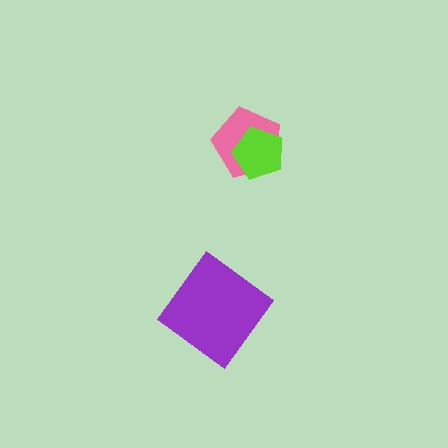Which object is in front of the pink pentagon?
The lime pentagon is in front of the pink pentagon.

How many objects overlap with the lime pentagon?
1 object overlaps with the lime pentagon.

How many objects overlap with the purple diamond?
0 objects overlap with the purple diamond.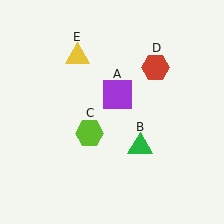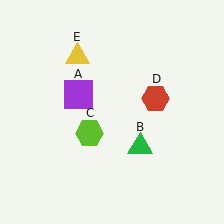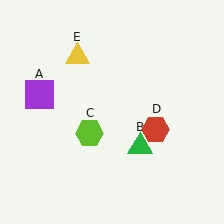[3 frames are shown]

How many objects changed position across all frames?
2 objects changed position: purple square (object A), red hexagon (object D).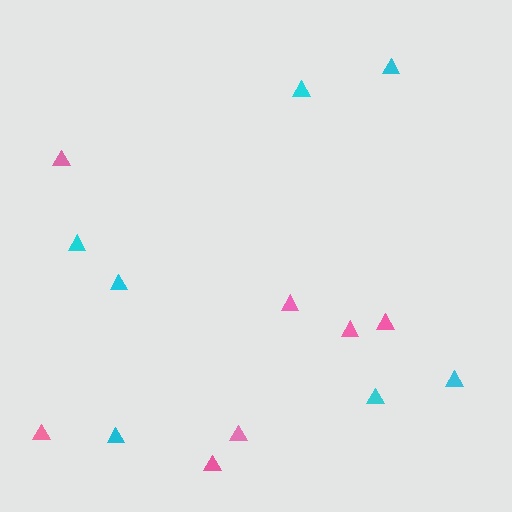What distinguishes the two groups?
There are 2 groups: one group of cyan triangles (7) and one group of pink triangles (7).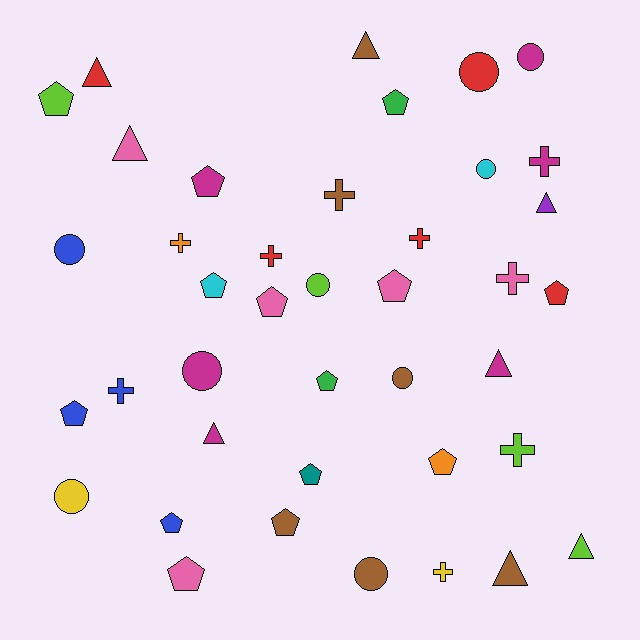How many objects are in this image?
There are 40 objects.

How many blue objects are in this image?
There are 4 blue objects.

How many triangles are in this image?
There are 8 triangles.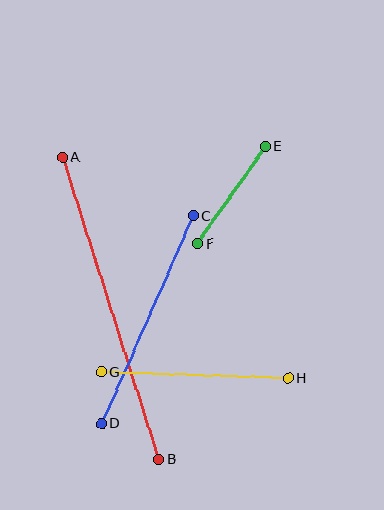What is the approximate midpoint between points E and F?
The midpoint is at approximately (232, 195) pixels.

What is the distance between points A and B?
The distance is approximately 317 pixels.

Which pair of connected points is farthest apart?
Points A and B are farthest apart.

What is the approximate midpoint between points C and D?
The midpoint is at approximately (148, 320) pixels.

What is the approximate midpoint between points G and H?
The midpoint is at approximately (195, 375) pixels.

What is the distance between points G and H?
The distance is approximately 187 pixels.